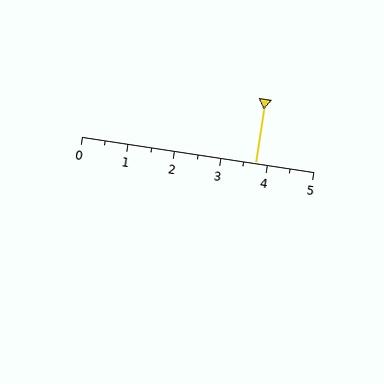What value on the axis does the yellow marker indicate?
The marker indicates approximately 3.8.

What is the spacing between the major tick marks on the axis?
The major ticks are spaced 1 apart.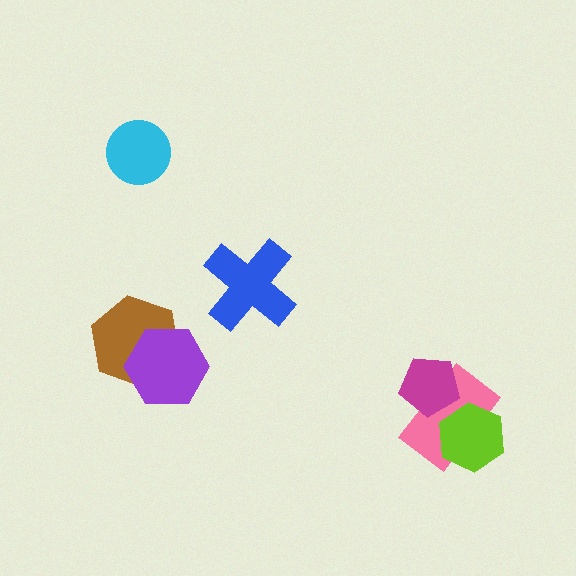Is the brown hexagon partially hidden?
Yes, it is partially covered by another shape.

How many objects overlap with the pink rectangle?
2 objects overlap with the pink rectangle.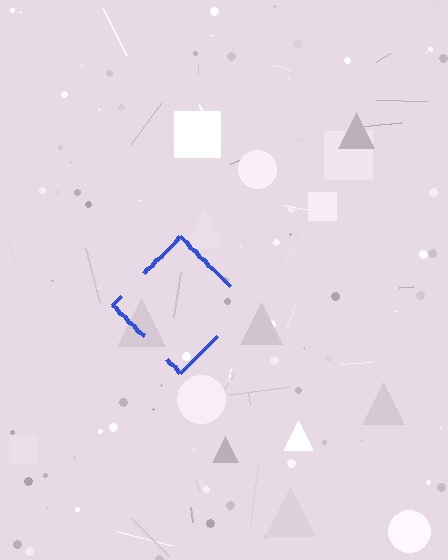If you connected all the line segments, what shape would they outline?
They would outline a diamond.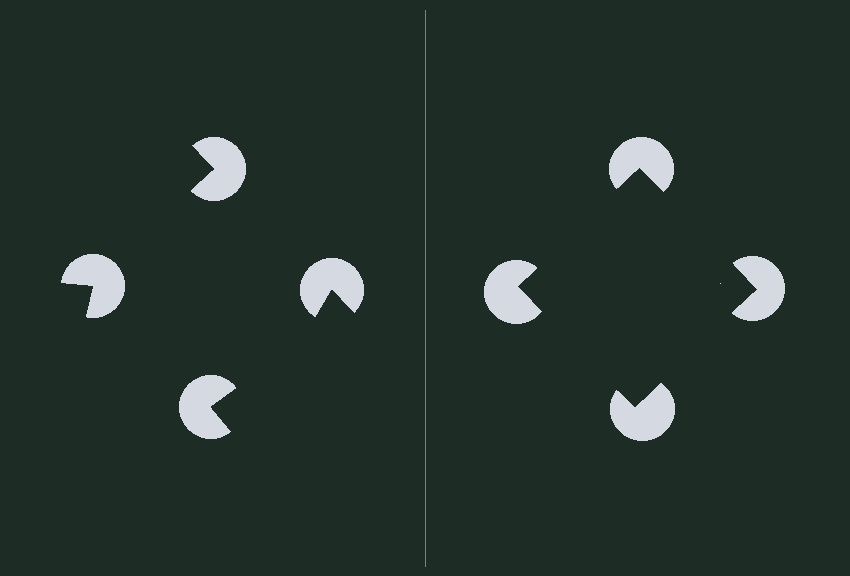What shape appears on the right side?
An illusory square.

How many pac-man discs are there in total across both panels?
8 — 4 on each side.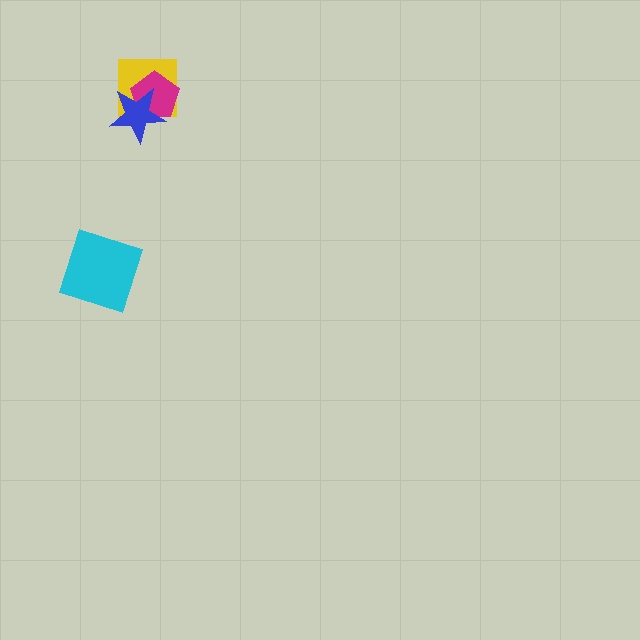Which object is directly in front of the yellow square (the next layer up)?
The magenta pentagon is directly in front of the yellow square.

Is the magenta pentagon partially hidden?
Yes, it is partially covered by another shape.